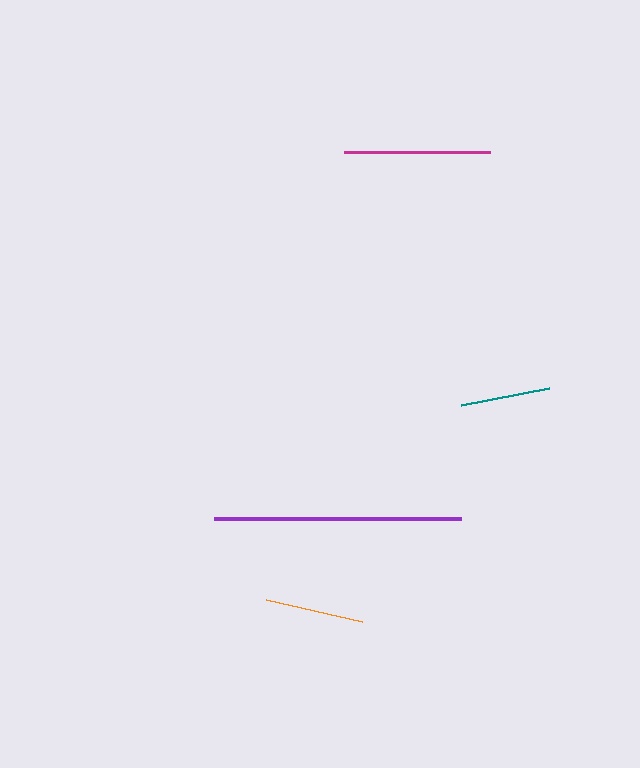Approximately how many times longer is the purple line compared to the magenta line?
The purple line is approximately 1.7 times the length of the magenta line.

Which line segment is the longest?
The purple line is the longest at approximately 247 pixels.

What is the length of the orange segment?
The orange segment is approximately 98 pixels long.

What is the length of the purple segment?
The purple segment is approximately 247 pixels long.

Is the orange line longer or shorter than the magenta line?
The magenta line is longer than the orange line.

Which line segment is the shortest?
The teal line is the shortest at approximately 90 pixels.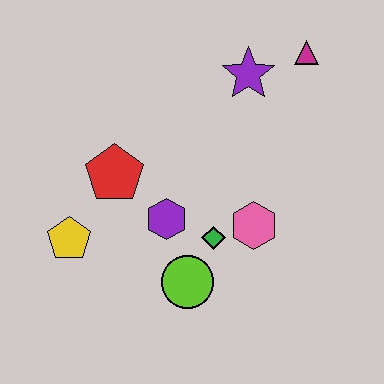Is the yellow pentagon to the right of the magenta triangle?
No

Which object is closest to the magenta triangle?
The purple star is closest to the magenta triangle.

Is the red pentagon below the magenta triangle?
Yes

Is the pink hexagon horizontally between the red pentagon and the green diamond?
No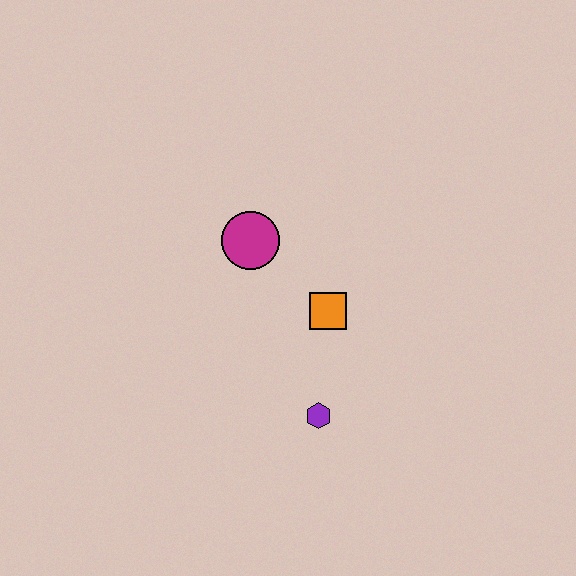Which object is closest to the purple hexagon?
The orange square is closest to the purple hexagon.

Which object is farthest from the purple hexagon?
The magenta circle is farthest from the purple hexagon.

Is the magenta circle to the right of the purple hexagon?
No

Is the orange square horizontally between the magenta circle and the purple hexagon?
No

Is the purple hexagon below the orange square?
Yes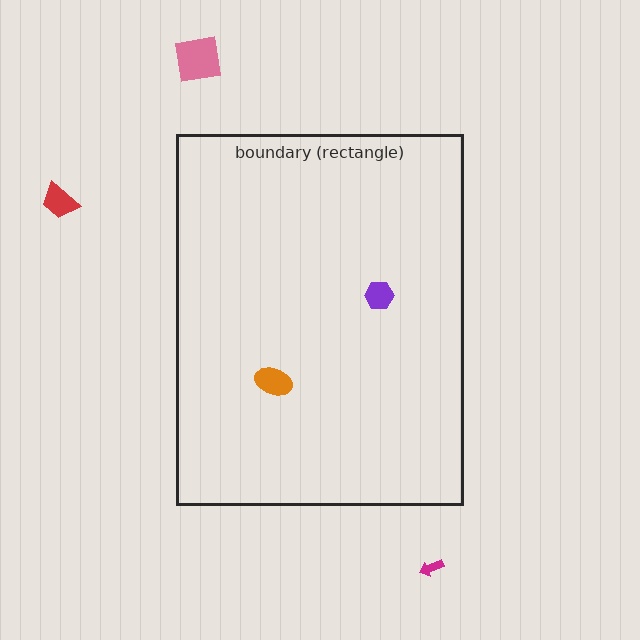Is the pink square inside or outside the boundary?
Outside.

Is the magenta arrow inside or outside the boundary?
Outside.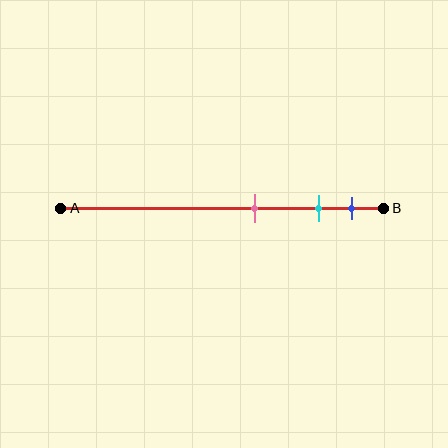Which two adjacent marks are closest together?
The cyan and blue marks are the closest adjacent pair.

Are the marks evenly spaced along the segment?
No, the marks are not evenly spaced.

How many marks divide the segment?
There are 3 marks dividing the segment.